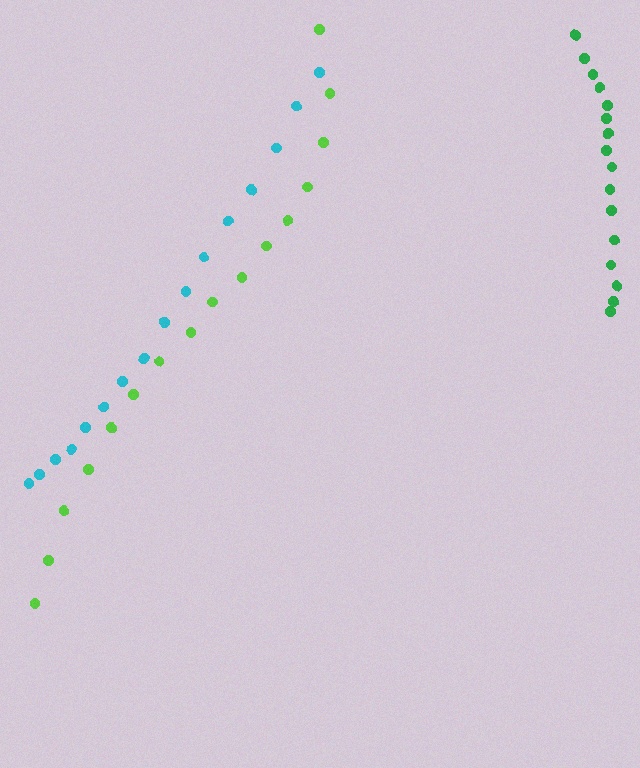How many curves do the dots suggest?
There are 3 distinct paths.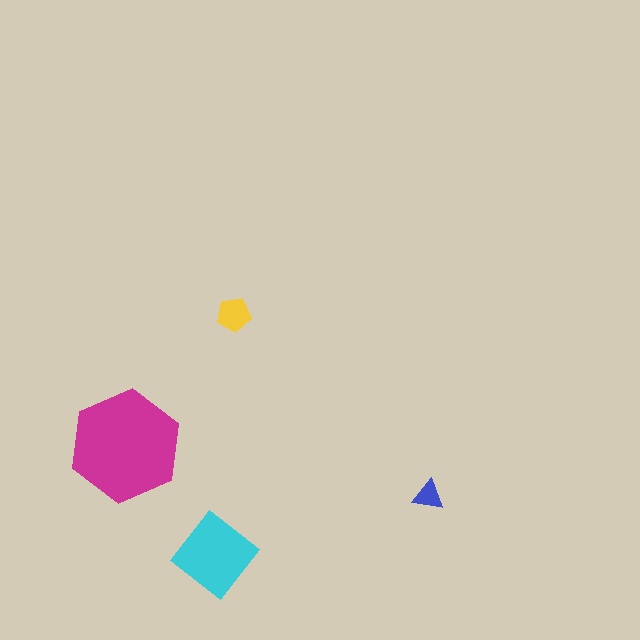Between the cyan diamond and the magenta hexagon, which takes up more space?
The magenta hexagon.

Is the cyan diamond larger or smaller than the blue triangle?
Larger.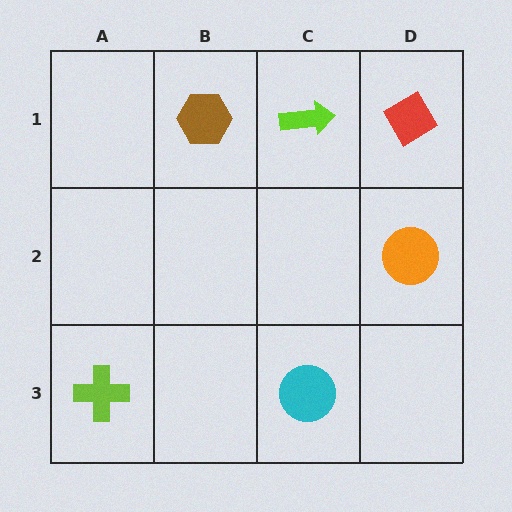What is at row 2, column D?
An orange circle.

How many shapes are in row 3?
2 shapes.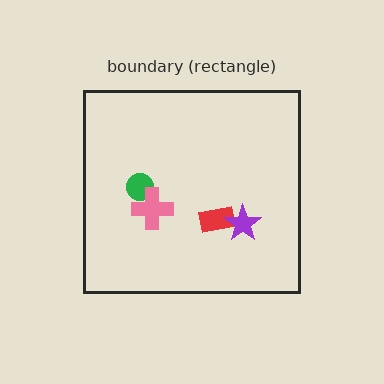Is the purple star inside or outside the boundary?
Inside.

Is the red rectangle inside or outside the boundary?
Inside.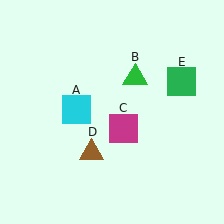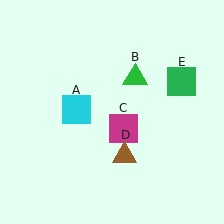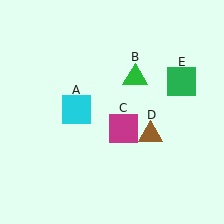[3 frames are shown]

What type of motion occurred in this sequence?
The brown triangle (object D) rotated counterclockwise around the center of the scene.